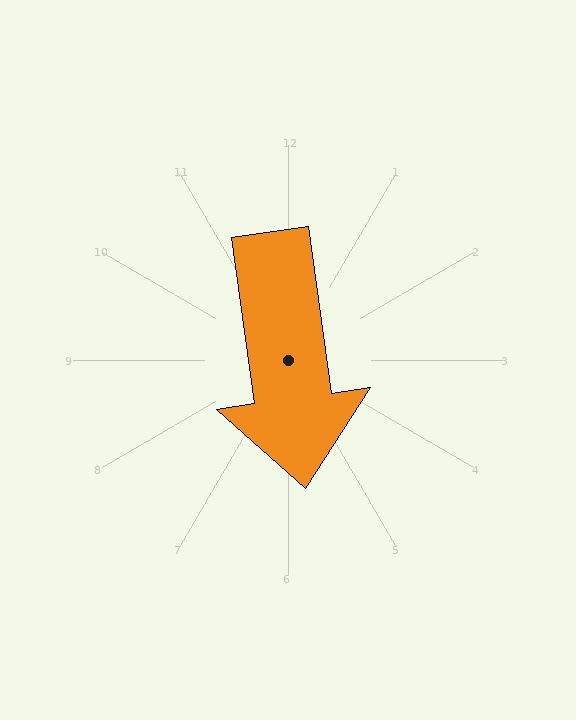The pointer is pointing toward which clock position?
Roughly 6 o'clock.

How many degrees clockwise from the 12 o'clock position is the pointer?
Approximately 172 degrees.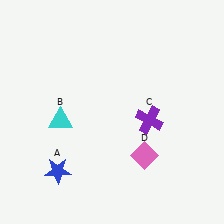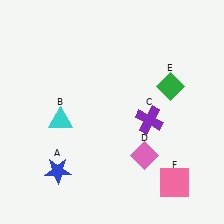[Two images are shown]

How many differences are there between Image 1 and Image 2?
There are 2 differences between the two images.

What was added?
A green diamond (E), a pink square (F) were added in Image 2.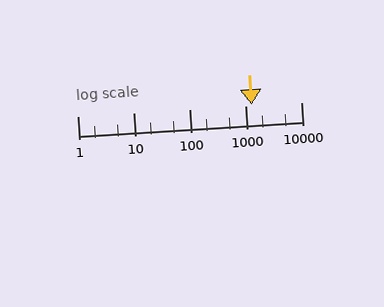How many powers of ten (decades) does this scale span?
The scale spans 4 decades, from 1 to 10000.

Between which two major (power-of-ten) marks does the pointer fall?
The pointer is between 1000 and 10000.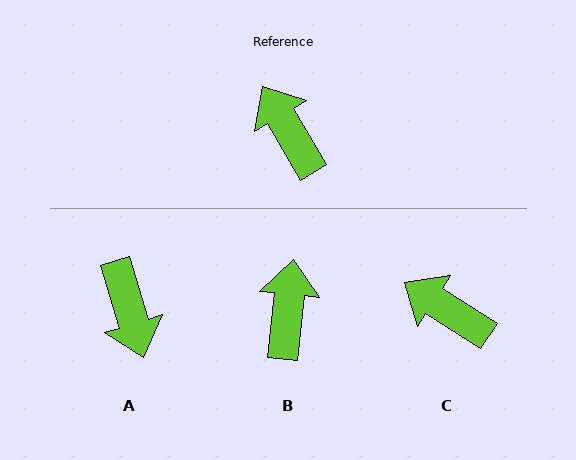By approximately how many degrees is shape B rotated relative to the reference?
Approximately 37 degrees clockwise.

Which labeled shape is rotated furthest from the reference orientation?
A, about 166 degrees away.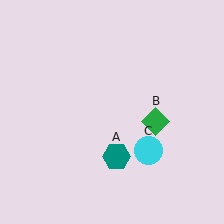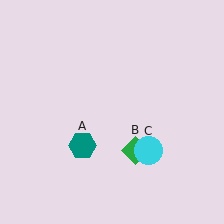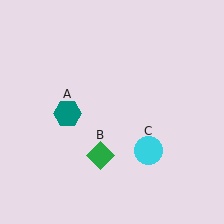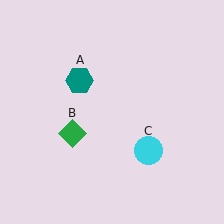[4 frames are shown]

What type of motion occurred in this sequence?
The teal hexagon (object A), green diamond (object B) rotated clockwise around the center of the scene.